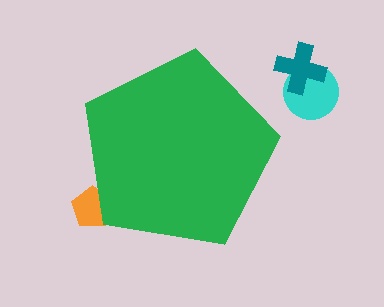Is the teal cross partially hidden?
No, the teal cross is fully visible.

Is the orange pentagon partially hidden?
Yes, the orange pentagon is partially hidden behind the green pentagon.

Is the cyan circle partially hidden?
No, the cyan circle is fully visible.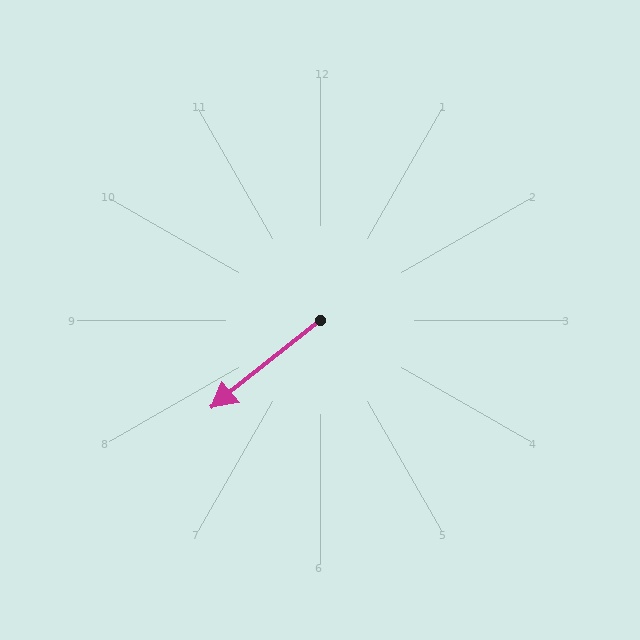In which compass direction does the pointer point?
Southwest.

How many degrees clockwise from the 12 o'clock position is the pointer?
Approximately 231 degrees.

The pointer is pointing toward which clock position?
Roughly 8 o'clock.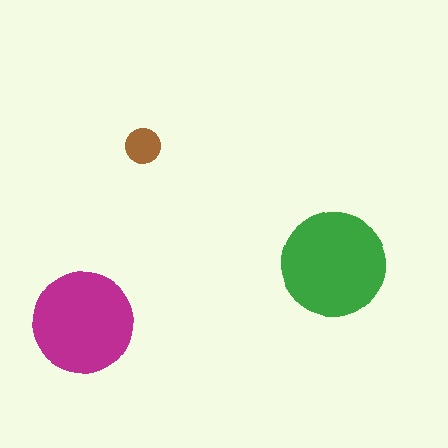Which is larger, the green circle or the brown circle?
The green one.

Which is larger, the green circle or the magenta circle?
The green one.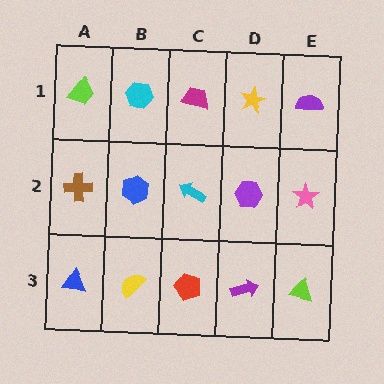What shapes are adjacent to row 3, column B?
A blue hexagon (row 2, column B), a blue triangle (row 3, column A), a red pentagon (row 3, column C).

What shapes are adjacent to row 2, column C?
A magenta trapezoid (row 1, column C), a red pentagon (row 3, column C), a blue hexagon (row 2, column B), a purple hexagon (row 2, column D).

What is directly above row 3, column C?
A cyan arrow.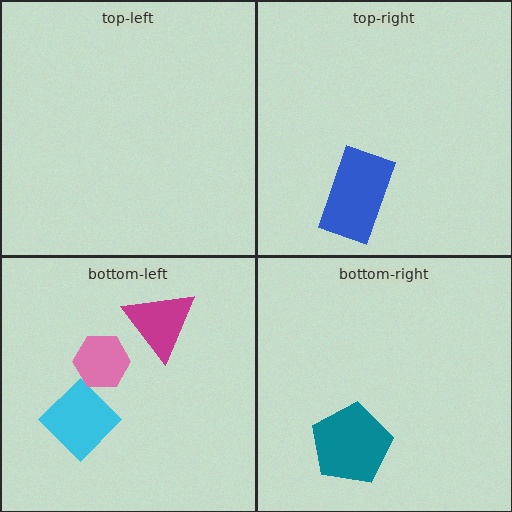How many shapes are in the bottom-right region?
1.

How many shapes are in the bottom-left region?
3.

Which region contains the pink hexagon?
The bottom-left region.